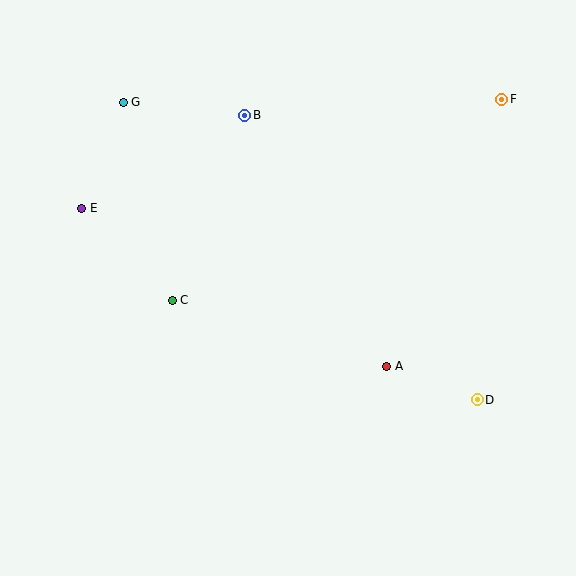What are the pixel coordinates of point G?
Point G is at (123, 102).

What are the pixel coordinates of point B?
Point B is at (245, 116).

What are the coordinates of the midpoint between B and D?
The midpoint between B and D is at (361, 258).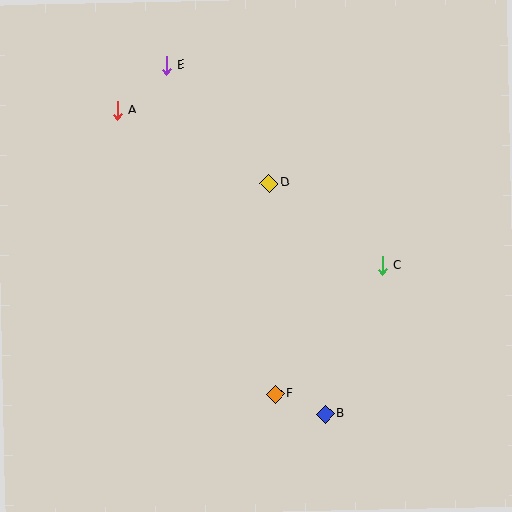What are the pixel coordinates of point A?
Point A is at (117, 110).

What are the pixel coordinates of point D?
Point D is at (269, 183).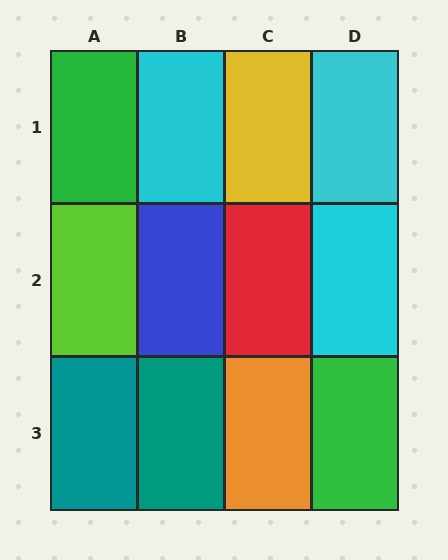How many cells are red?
1 cell is red.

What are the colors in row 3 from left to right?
Teal, teal, orange, green.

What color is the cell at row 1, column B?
Cyan.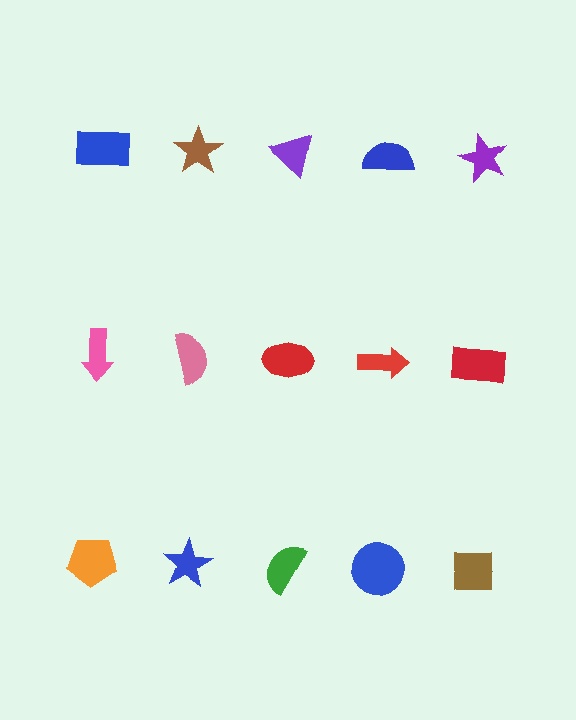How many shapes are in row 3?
5 shapes.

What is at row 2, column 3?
A red ellipse.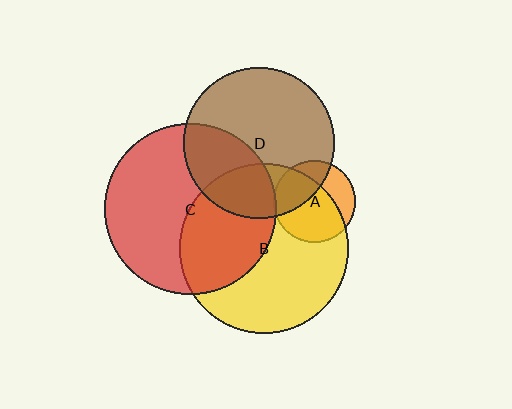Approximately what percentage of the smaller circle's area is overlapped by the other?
Approximately 35%.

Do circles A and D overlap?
Yes.